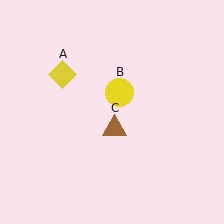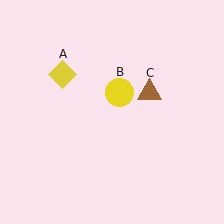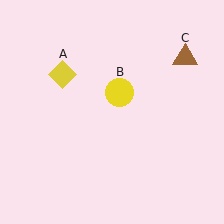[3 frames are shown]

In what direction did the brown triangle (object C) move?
The brown triangle (object C) moved up and to the right.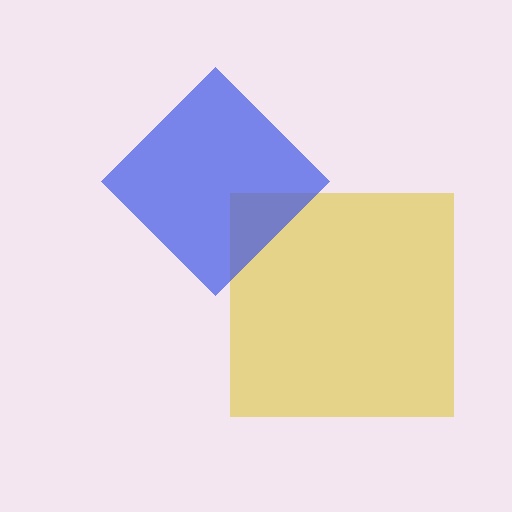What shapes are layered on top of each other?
The layered shapes are: a yellow square, a blue diamond.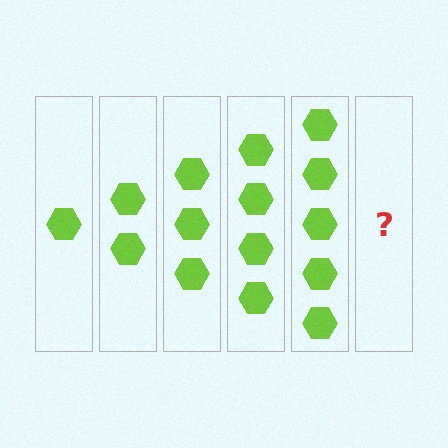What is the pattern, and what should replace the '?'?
The pattern is that each step adds one more hexagon. The '?' should be 6 hexagons.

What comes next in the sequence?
The next element should be 6 hexagons.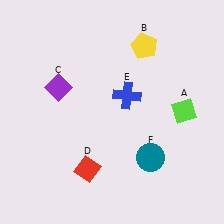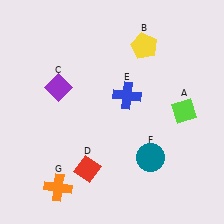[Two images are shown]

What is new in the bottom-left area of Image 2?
An orange cross (G) was added in the bottom-left area of Image 2.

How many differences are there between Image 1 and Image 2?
There is 1 difference between the two images.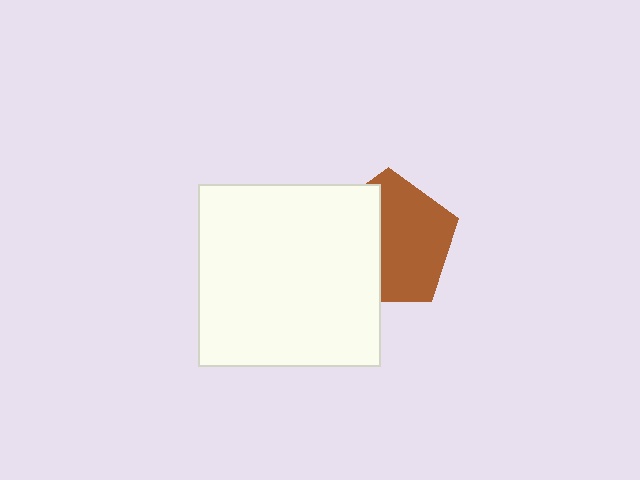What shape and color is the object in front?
The object in front is a white square.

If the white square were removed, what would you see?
You would see the complete brown pentagon.